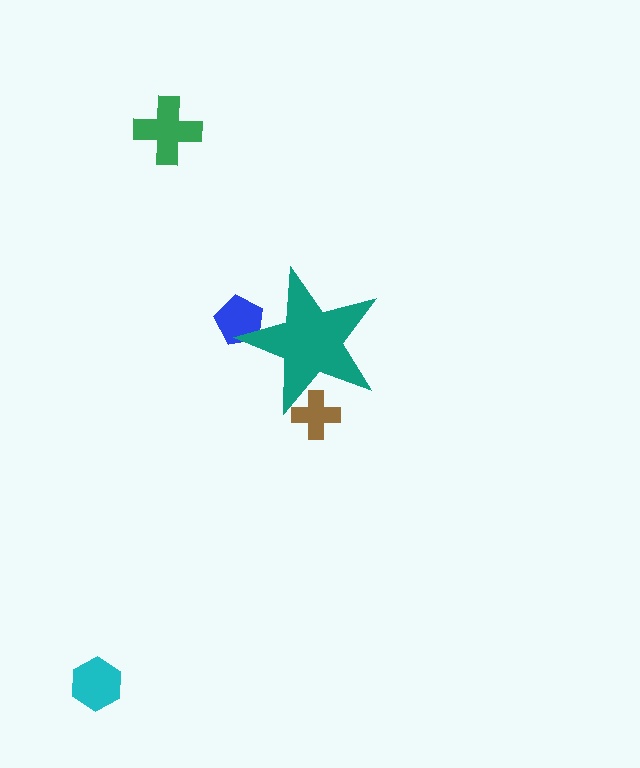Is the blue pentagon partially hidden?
Yes, the blue pentagon is partially hidden behind the teal star.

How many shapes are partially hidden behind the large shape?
2 shapes are partially hidden.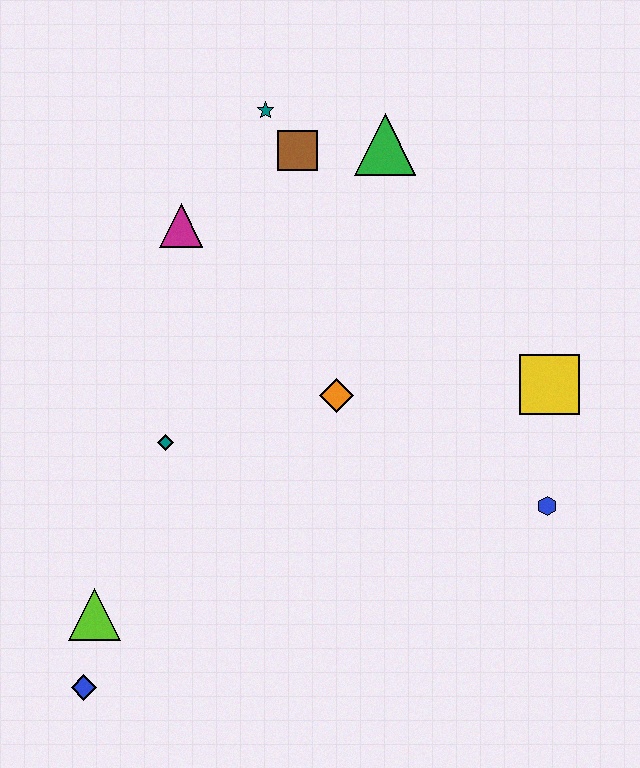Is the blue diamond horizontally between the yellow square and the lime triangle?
No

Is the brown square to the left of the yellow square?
Yes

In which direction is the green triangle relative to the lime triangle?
The green triangle is above the lime triangle.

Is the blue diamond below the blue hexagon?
Yes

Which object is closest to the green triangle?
The brown square is closest to the green triangle.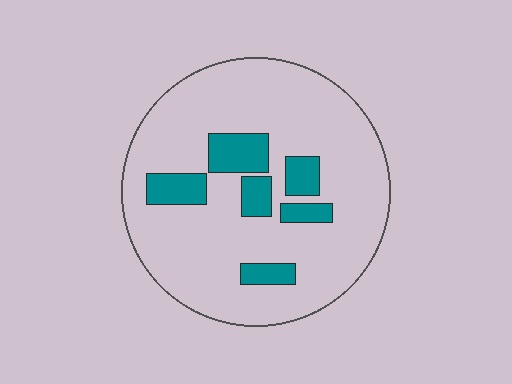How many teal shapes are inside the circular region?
6.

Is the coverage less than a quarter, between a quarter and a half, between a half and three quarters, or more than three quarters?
Less than a quarter.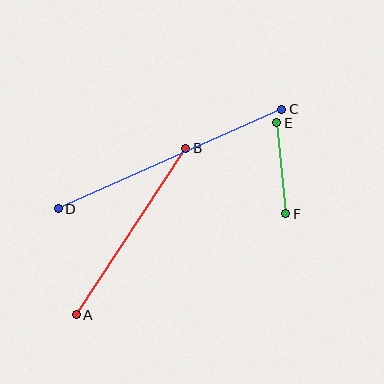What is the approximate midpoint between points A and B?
The midpoint is at approximately (131, 232) pixels.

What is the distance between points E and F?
The distance is approximately 92 pixels.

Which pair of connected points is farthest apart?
Points C and D are farthest apart.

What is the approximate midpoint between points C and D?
The midpoint is at approximately (170, 159) pixels.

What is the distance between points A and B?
The distance is approximately 199 pixels.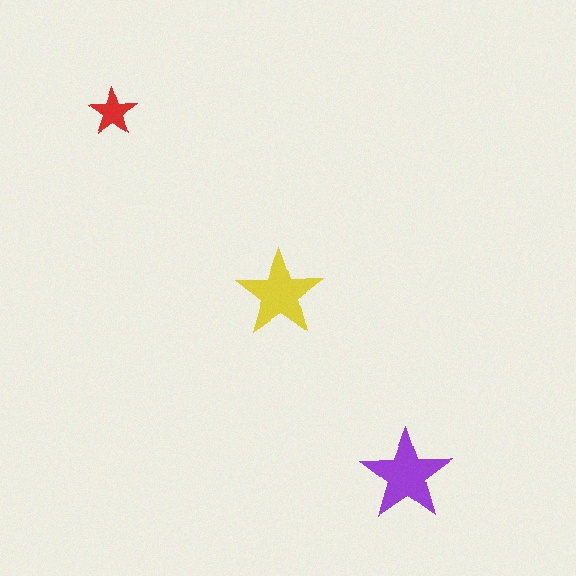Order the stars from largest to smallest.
the purple one, the yellow one, the red one.